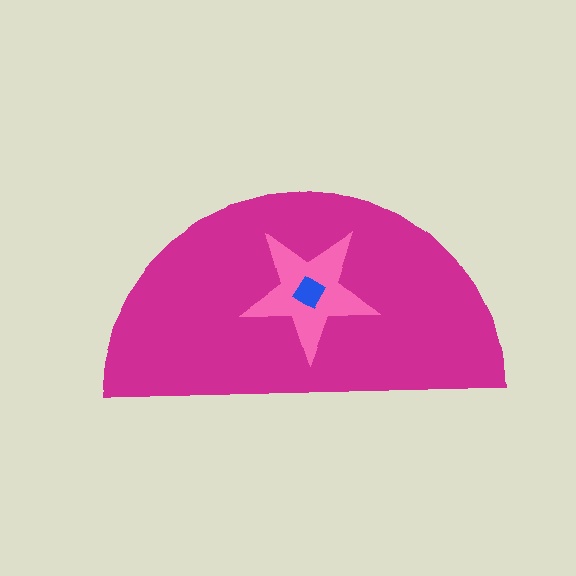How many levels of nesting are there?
3.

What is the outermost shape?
The magenta semicircle.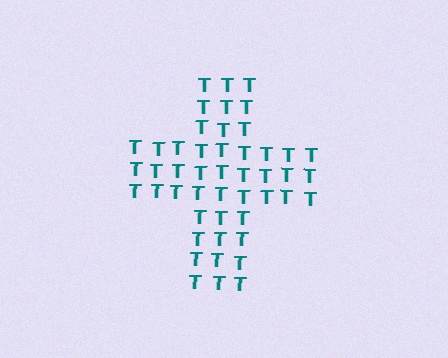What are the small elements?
The small elements are letter T's.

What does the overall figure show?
The overall figure shows a cross.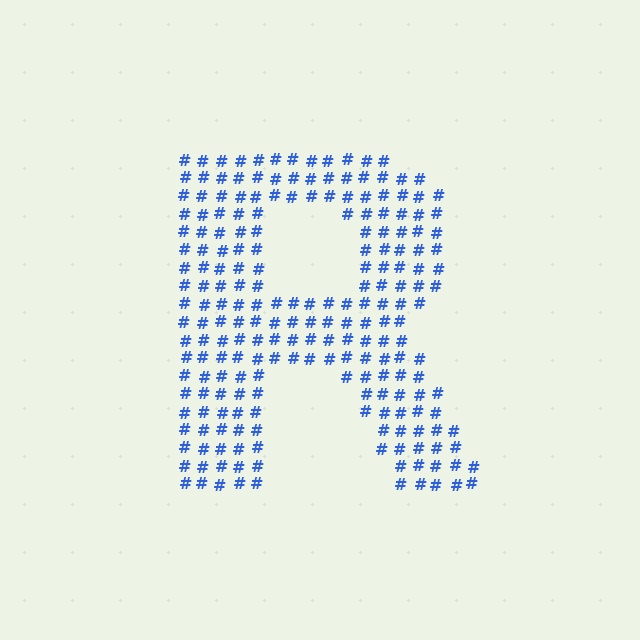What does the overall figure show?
The overall figure shows the letter R.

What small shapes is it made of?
It is made of small hash symbols.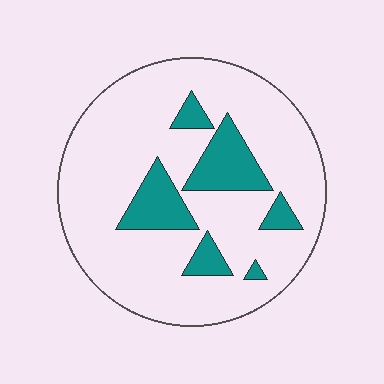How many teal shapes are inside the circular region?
6.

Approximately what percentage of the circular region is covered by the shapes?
Approximately 20%.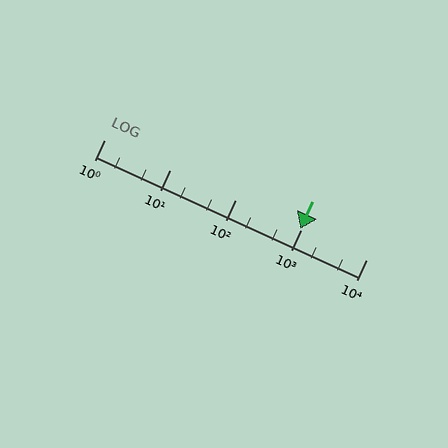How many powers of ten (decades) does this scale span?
The scale spans 4 decades, from 1 to 10000.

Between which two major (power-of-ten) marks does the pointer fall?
The pointer is between 100 and 1000.